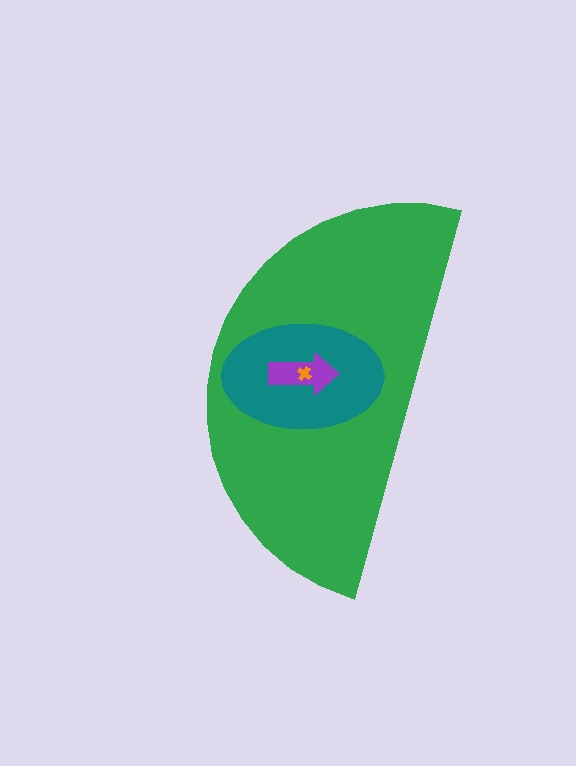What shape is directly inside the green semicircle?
The teal ellipse.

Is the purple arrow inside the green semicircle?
Yes.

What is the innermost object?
The orange cross.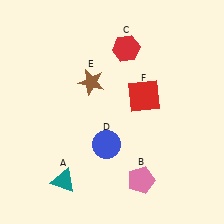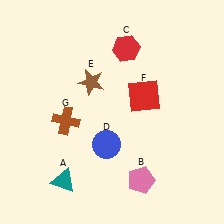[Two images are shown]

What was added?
A brown cross (G) was added in Image 2.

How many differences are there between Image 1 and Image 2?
There is 1 difference between the two images.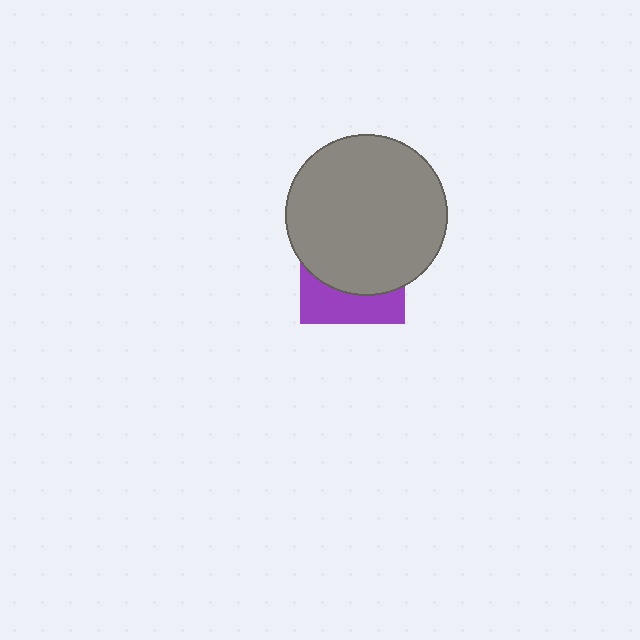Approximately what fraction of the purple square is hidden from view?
Roughly 66% of the purple square is hidden behind the gray circle.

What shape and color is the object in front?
The object in front is a gray circle.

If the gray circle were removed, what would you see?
You would see the complete purple square.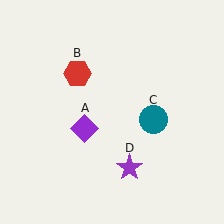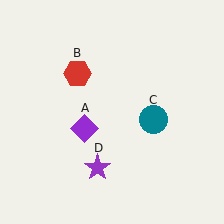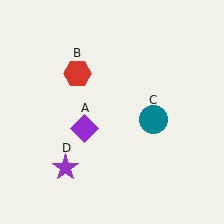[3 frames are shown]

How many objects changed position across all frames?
1 object changed position: purple star (object D).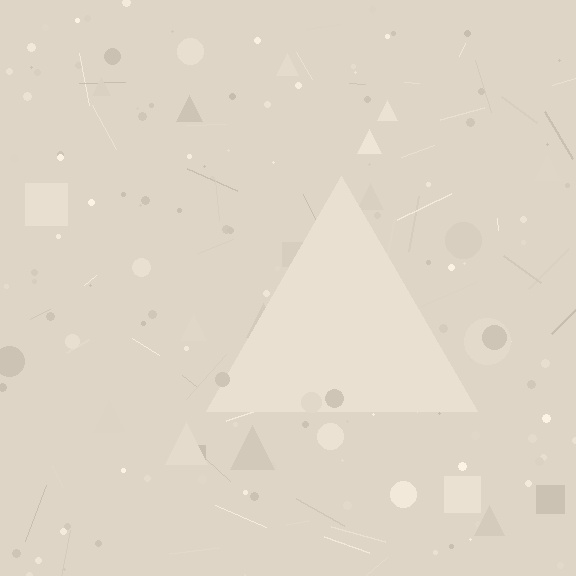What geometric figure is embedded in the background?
A triangle is embedded in the background.